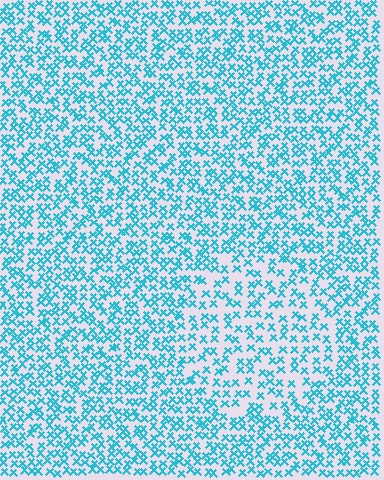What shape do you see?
I see a circle.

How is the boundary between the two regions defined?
The boundary is defined by a change in element density (approximately 1.6x ratio). All elements are the same color, size, and shape.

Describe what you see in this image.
The image contains small cyan elements arranged at two different densities. A circle-shaped region is visible where the elements are less densely packed than the surrounding area.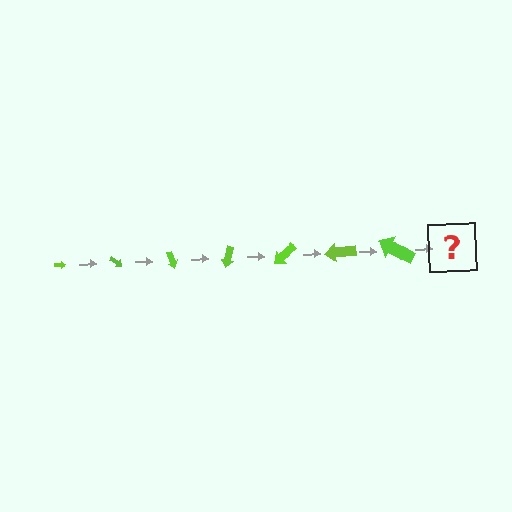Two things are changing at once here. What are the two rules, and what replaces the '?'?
The two rules are that the arrow grows larger each step and it rotates 35 degrees each step. The '?' should be an arrow, larger than the previous one and rotated 245 degrees from the start.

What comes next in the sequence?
The next element should be an arrow, larger than the previous one and rotated 245 degrees from the start.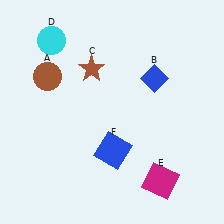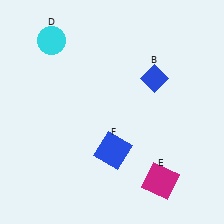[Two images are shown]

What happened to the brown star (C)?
The brown star (C) was removed in Image 2. It was in the top-left area of Image 1.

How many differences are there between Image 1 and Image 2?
There are 2 differences between the two images.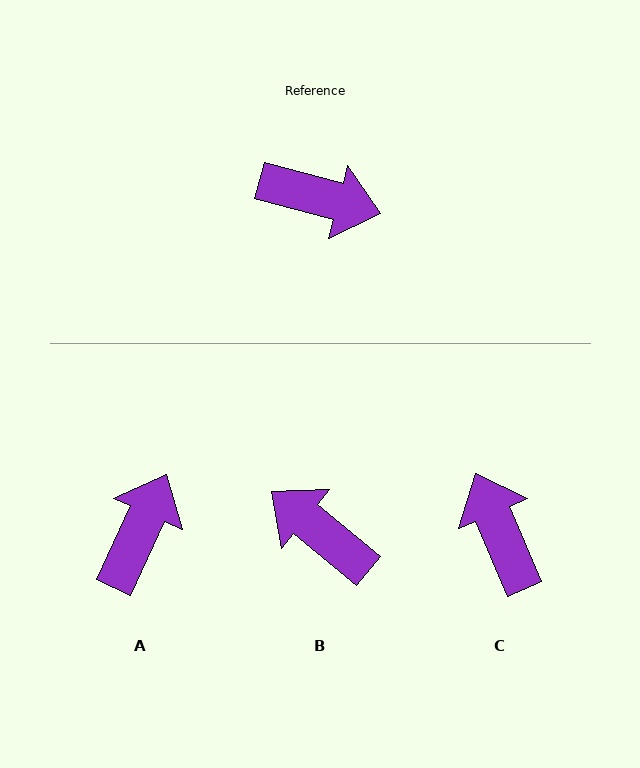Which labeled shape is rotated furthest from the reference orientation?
B, about 156 degrees away.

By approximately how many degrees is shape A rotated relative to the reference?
Approximately 80 degrees counter-clockwise.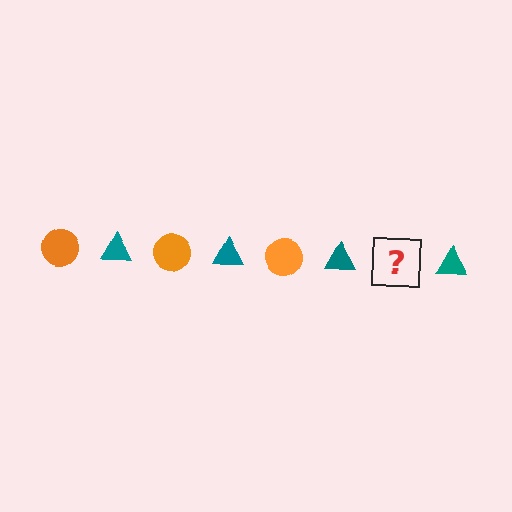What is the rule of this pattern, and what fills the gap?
The rule is that the pattern alternates between orange circle and teal triangle. The gap should be filled with an orange circle.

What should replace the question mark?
The question mark should be replaced with an orange circle.